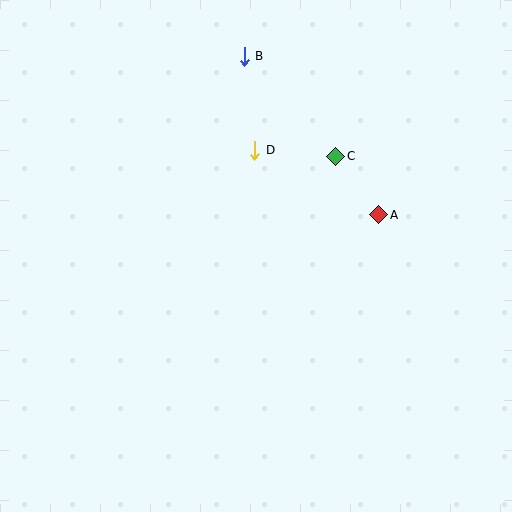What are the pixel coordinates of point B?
Point B is at (244, 56).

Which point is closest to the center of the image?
Point D at (255, 150) is closest to the center.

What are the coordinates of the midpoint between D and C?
The midpoint between D and C is at (295, 153).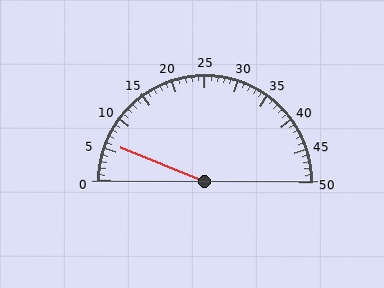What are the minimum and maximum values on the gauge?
The gauge ranges from 0 to 50.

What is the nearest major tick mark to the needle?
The nearest major tick mark is 5.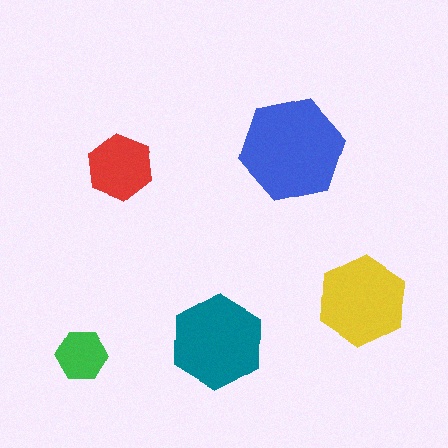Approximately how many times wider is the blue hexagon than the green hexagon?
About 2 times wider.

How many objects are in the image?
There are 5 objects in the image.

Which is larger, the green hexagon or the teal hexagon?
The teal one.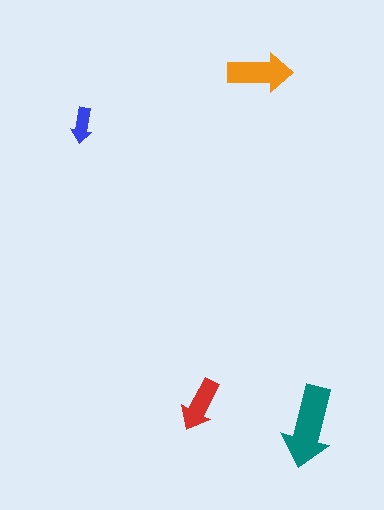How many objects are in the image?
There are 4 objects in the image.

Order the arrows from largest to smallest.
the teal one, the orange one, the red one, the blue one.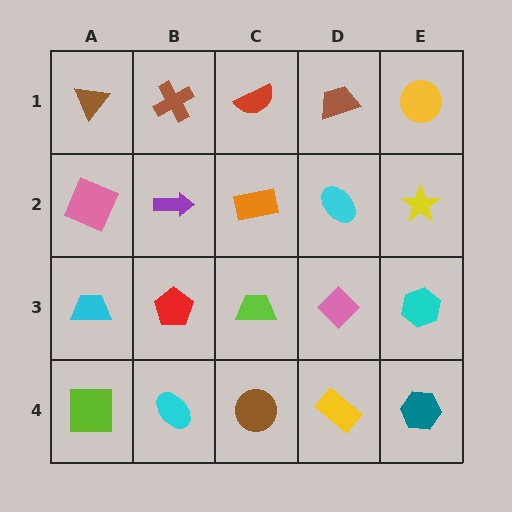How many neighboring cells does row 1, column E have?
2.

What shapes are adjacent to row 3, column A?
A pink square (row 2, column A), a lime square (row 4, column A), a red pentagon (row 3, column B).